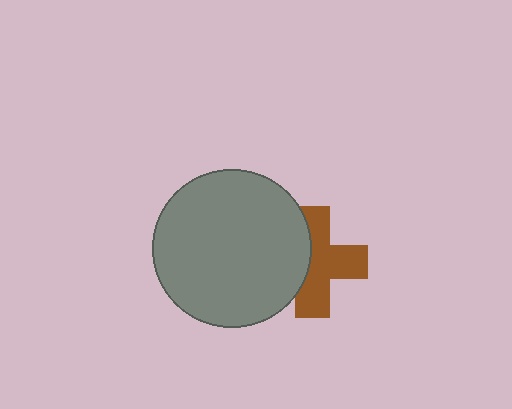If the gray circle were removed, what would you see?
You would see the complete brown cross.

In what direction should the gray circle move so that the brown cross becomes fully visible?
The gray circle should move left. That is the shortest direction to clear the overlap and leave the brown cross fully visible.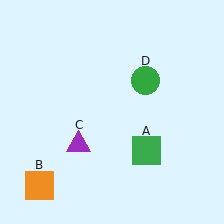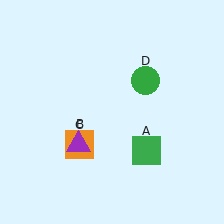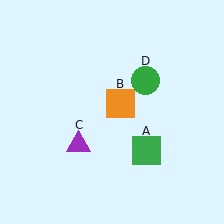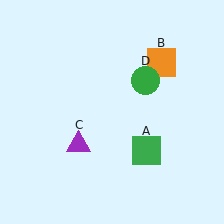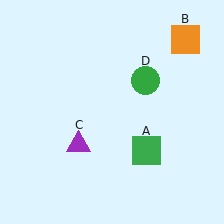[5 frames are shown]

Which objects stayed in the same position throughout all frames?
Green square (object A) and purple triangle (object C) and green circle (object D) remained stationary.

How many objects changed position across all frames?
1 object changed position: orange square (object B).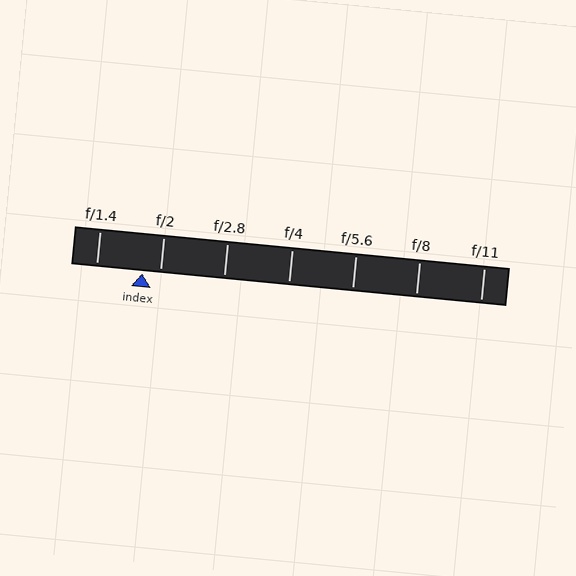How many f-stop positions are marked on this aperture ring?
There are 7 f-stop positions marked.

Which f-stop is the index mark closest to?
The index mark is closest to f/2.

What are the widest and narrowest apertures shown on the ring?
The widest aperture shown is f/1.4 and the narrowest is f/11.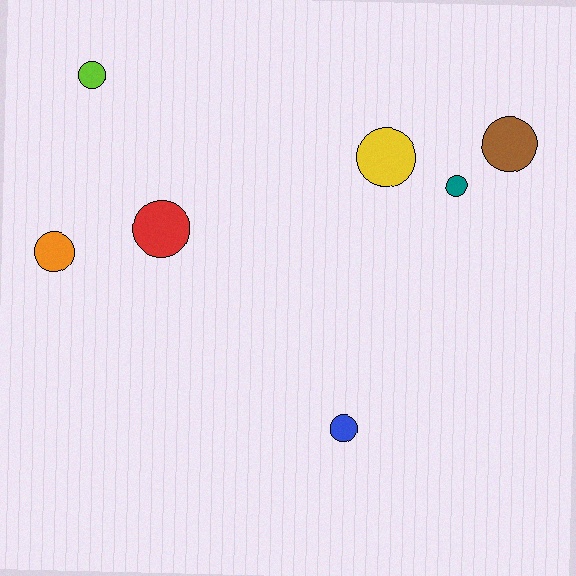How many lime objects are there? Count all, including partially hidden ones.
There is 1 lime object.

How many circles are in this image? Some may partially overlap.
There are 7 circles.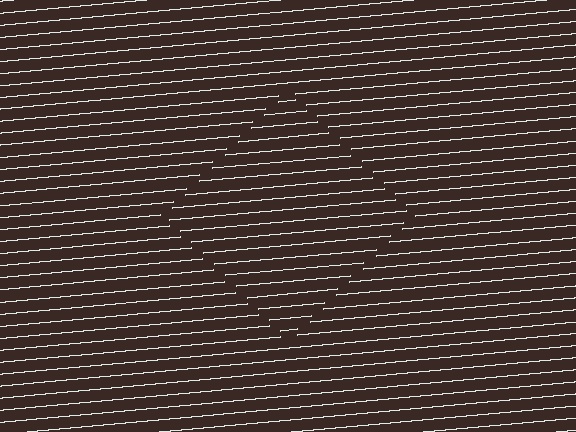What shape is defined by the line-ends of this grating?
An illusory square. The interior of the shape contains the same grating, shifted by half a period — the contour is defined by the phase discontinuity where line-ends from the inner and outer gratings abut.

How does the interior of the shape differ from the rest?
The interior of the shape contains the same grating, shifted by half a period — the contour is defined by the phase discontinuity where line-ends from the inner and outer gratings abut.